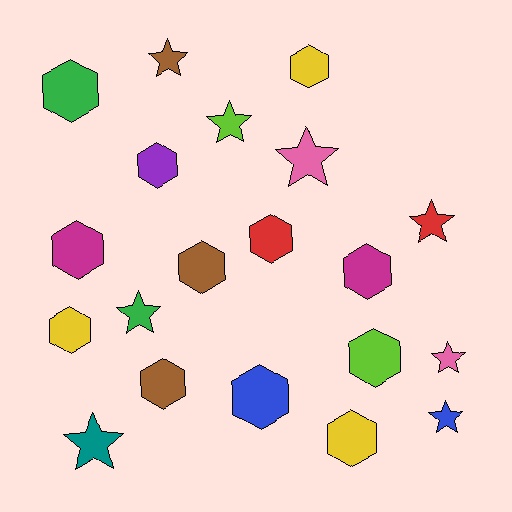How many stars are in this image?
There are 8 stars.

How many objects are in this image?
There are 20 objects.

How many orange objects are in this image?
There are no orange objects.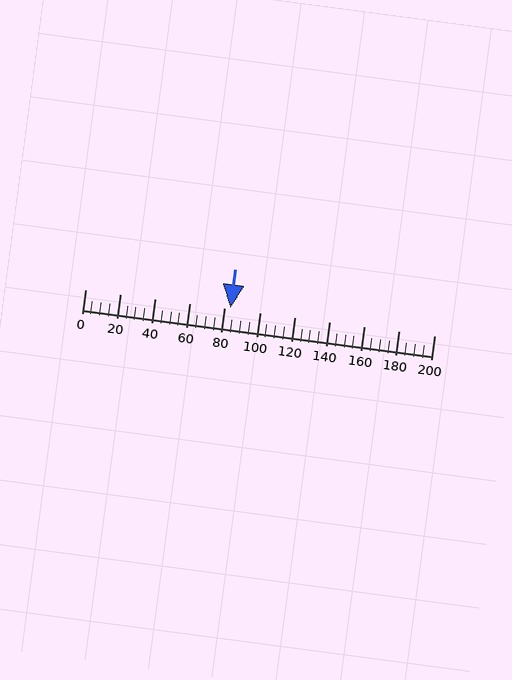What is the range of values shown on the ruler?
The ruler shows values from 0 to 200.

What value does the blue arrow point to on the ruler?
The blue arrow points to approximately 84.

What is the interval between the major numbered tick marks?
The major tick marks are spaced 20 units apart.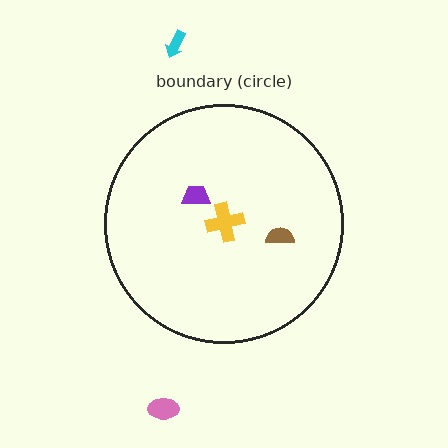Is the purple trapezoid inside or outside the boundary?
Inside.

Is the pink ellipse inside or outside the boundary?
Outside.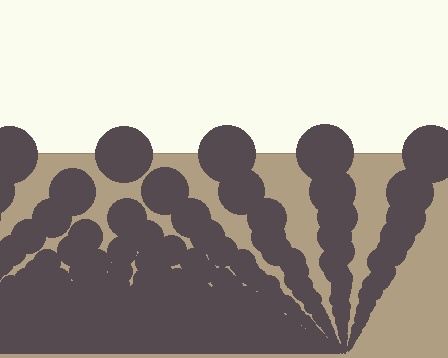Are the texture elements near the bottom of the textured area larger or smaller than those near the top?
Smaller. The gradient is inverted — elements near the bottom are smaller and denser.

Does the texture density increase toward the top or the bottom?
Density increases toward the bottom.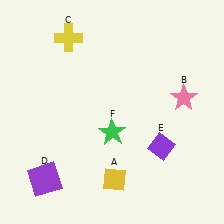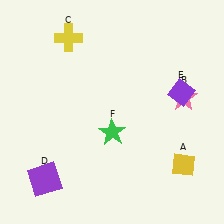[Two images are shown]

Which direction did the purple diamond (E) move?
The purple diamond (E) moved up.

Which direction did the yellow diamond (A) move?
The yellow diamond (A) moved right.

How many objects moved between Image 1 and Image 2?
2 objects moved between the two images.